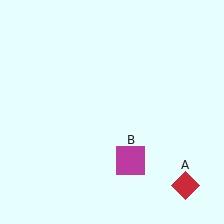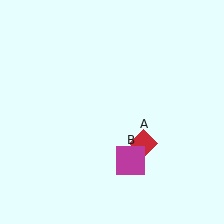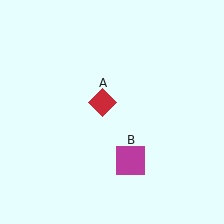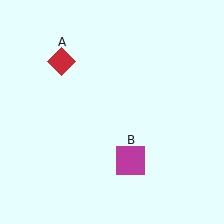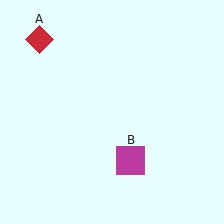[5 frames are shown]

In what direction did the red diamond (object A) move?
The red diamond (object A) moved up and to the left.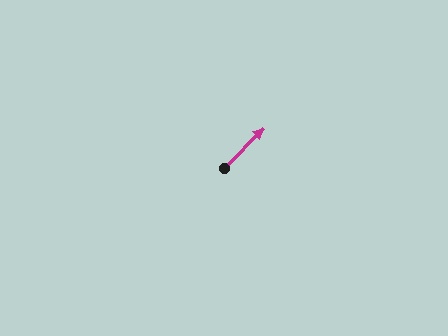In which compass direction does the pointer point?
Northeast.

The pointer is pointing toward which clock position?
Roughly 1 o'clock.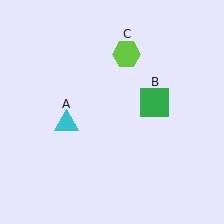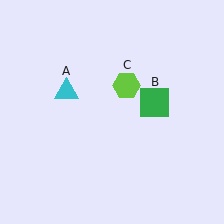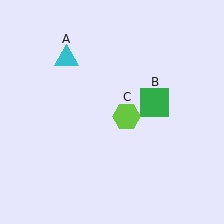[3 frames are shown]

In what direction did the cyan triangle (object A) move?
The cyan triangle (object A) moved up.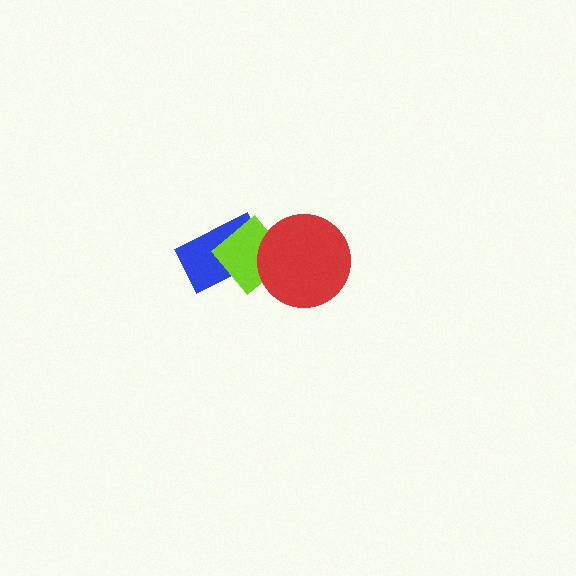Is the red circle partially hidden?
No, no other shape covers it.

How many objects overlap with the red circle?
1 object overlaps with the red circle.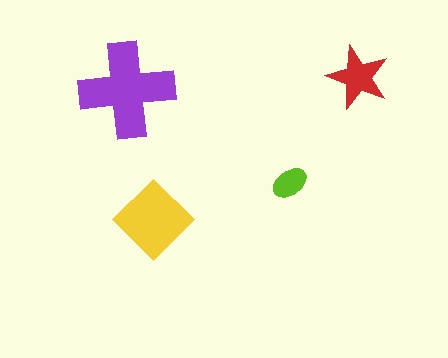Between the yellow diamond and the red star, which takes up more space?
The yellow diamond.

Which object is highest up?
The red star is topmost.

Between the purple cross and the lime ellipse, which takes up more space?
The purple cross.